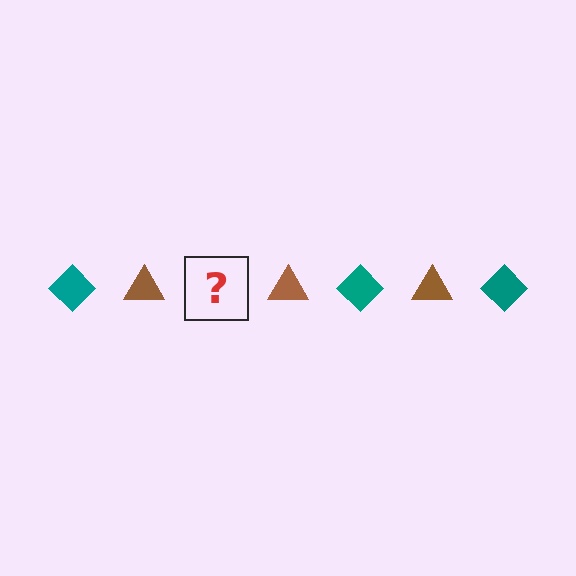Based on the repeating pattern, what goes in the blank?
The blank should be a teal diamond.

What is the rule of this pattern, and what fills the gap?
The rule is that the pattern alternates between teal diamond and brown triangle. The gap should be filled with a teal diamond.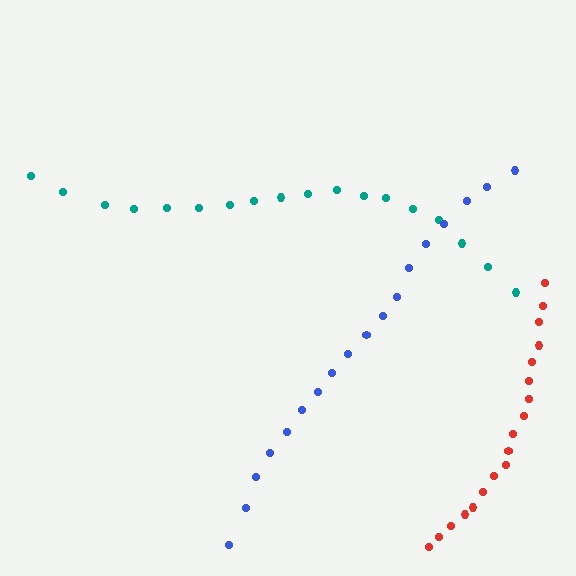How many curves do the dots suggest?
There are 3 distinct paths.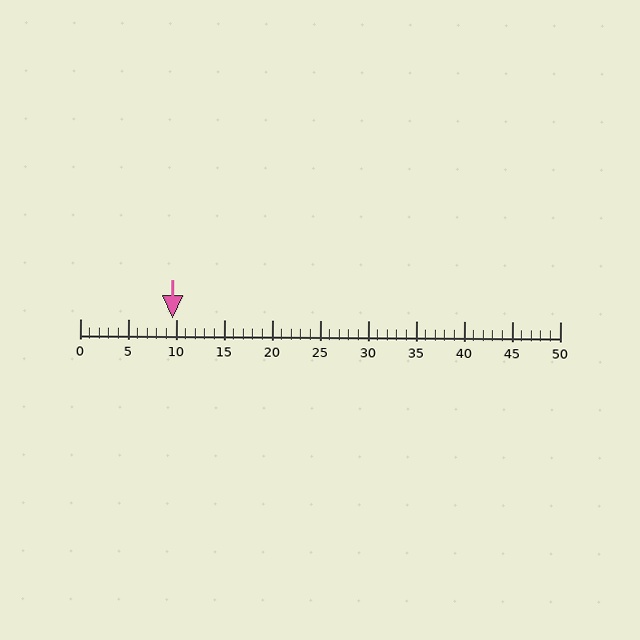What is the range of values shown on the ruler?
The ruler shows values from 0 to 50.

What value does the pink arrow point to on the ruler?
The pink arrow points to approximately 10.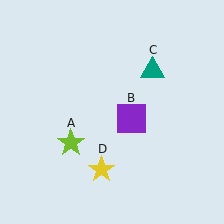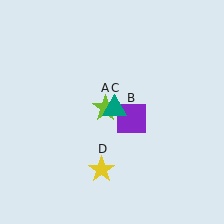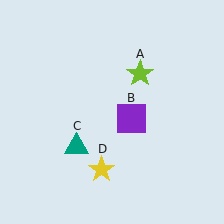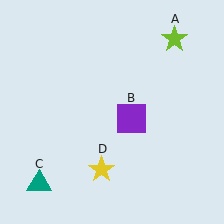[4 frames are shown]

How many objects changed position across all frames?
2 objects changed position: lime star (object A), teal triangle (object C).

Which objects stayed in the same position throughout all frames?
Purple square (object B) and yellow star (object D) remained stationary.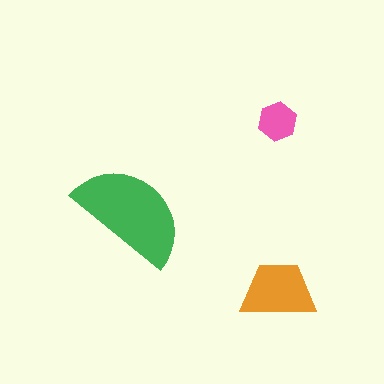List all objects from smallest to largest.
The pink hexagon, the orange trapezoid, the green semicircle.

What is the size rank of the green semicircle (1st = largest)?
1st.